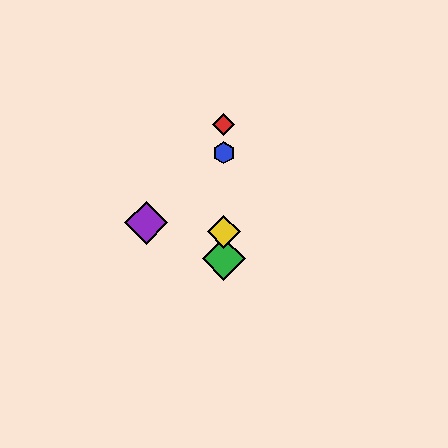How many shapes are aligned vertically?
4 shapes (the red diamond, the blue hexagon, the green diamond, the yellow diamond) are aligned vertically.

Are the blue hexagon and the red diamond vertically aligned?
Yes, both are at x≈224.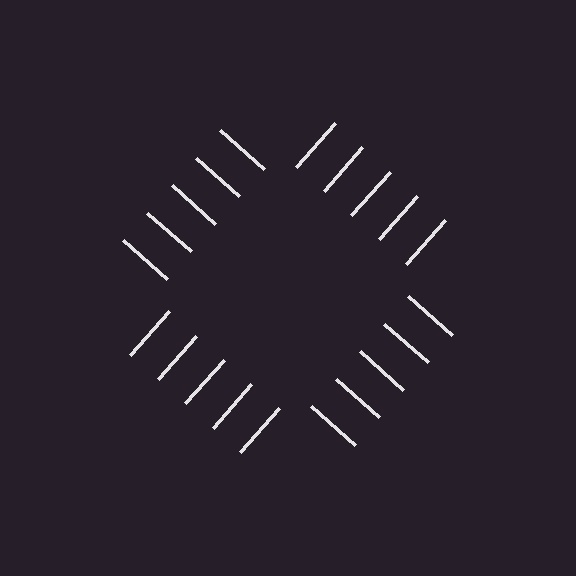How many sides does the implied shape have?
4 sides — the line-ends trace a square.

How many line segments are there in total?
20 — 5 along each of the 4 edges.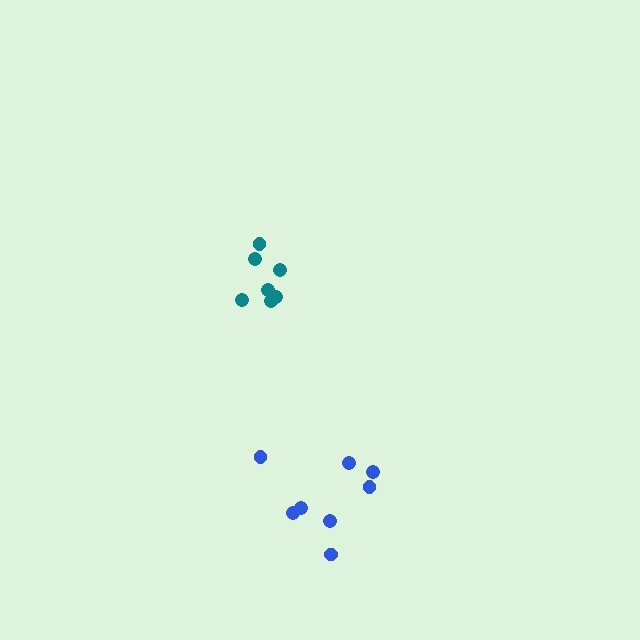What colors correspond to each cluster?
The clusters are colored: teal, blue.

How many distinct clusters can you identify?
There are 2 distinct clusters.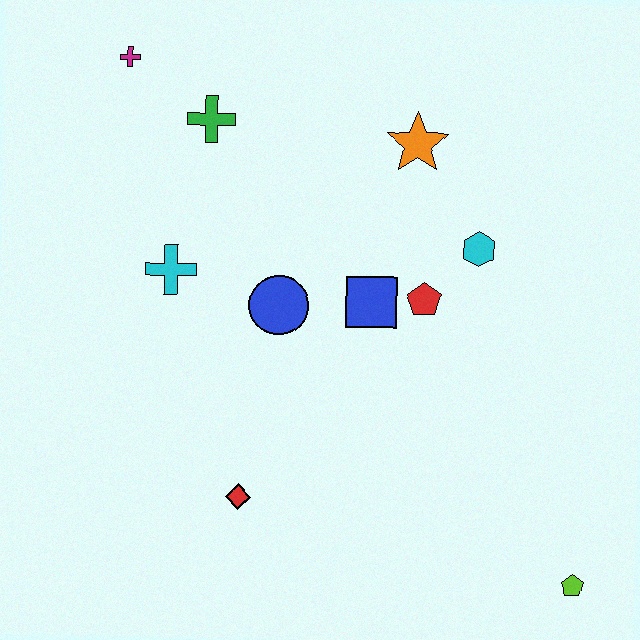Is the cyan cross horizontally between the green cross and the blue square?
No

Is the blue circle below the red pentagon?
Yes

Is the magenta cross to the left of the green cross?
Yes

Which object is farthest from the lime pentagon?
The magenta cross is farthest from the lime pentagon.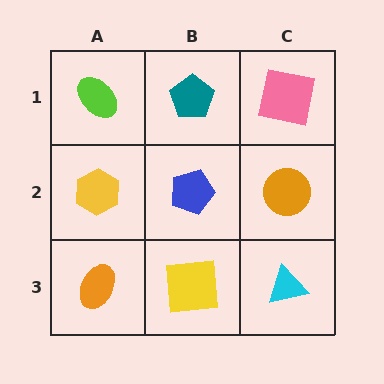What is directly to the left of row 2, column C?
A blue pentagon.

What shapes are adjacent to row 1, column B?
A blue pentagon (row 2, column B), a lime ellipse (row 1, column A), a pink square (row 1, column C).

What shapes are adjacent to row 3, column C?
An orange circle (row 2, column C), a yellow square (row 3, column B).